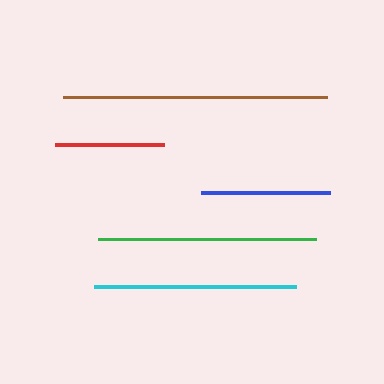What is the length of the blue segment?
The blue segment is approximately 129 pixels long.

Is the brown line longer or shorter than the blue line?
The brown line is longer than the blue line.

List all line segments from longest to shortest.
From longest to shortest: brown, green, cyan, blue, red.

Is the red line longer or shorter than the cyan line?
The cyan line is longer than the red line.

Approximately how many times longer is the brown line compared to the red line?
The brown line is approximately 2.4 times the length of the red line.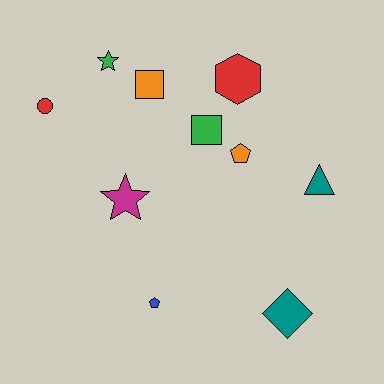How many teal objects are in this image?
There are 2 teal objects.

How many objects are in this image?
There are 10 objects.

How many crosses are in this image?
There are no crosses.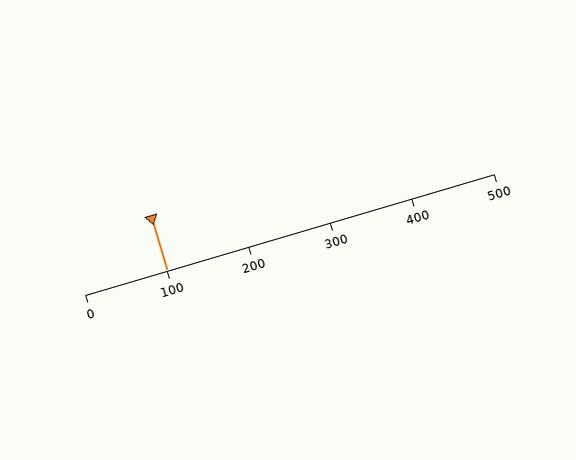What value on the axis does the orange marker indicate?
The marker indicates approximately 100.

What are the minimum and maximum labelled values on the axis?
The axis runs from 0 to 500.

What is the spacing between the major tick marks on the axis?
The major ticks are spaced 100 apart.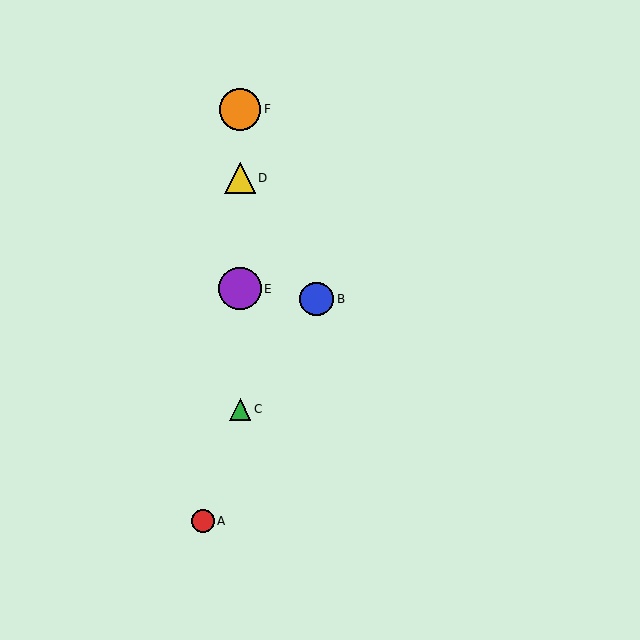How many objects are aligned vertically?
4 objects (C, D, E, F) are aligned vertically.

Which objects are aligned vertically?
Objects C, D, E, F are aligned vertically.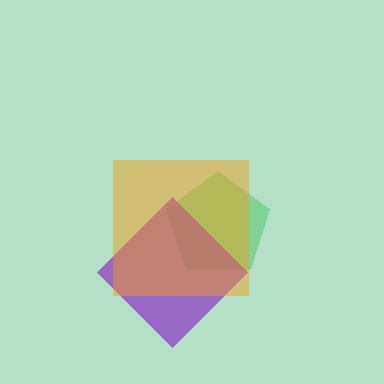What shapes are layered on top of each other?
The layered shapes are: a green pentagon, a purple diamond, an orange square.